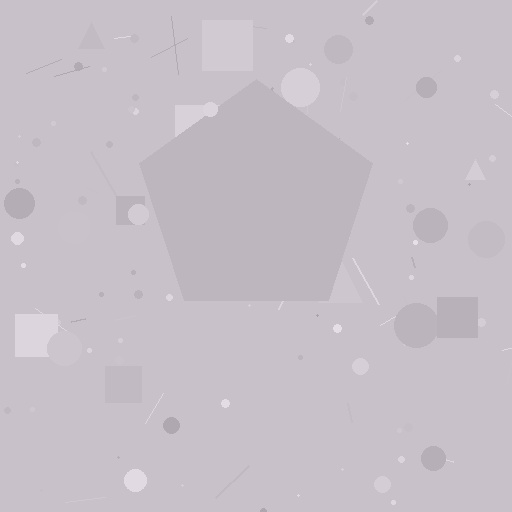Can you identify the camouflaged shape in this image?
The camouflaged shape is a pentagon.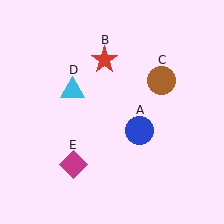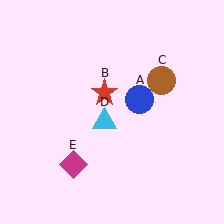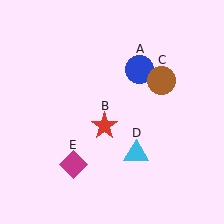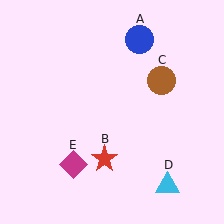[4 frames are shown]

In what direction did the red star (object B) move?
The red star (object B) moved down.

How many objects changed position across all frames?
3 objects changed position: blue circle (object A), red star (object B), cyan triangle (object D).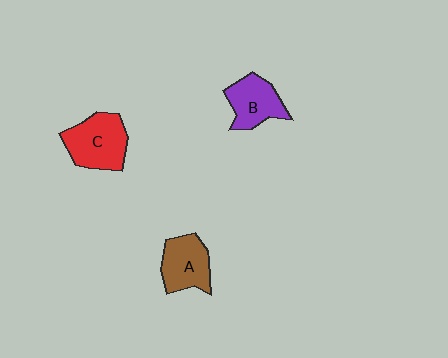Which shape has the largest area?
Shape C (red).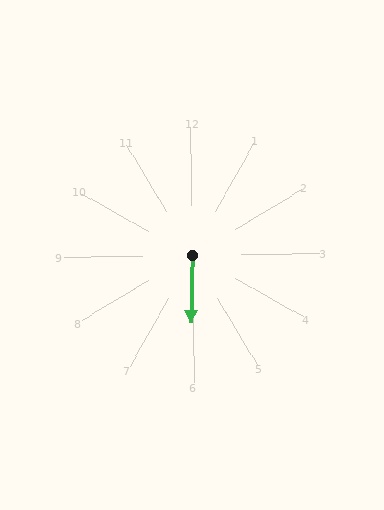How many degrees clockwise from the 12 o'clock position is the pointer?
Approximately 182 degrees.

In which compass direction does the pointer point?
South.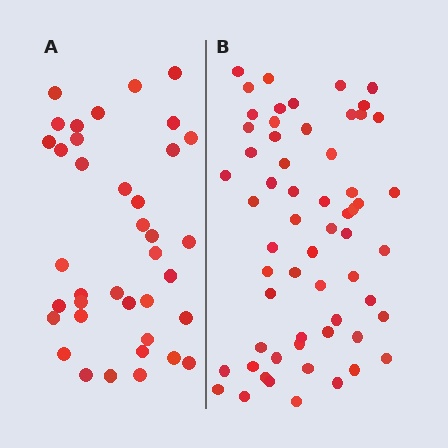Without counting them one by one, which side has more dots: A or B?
Region B (the right region) has more dots.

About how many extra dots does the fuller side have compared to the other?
Region B has approximately 20 more dots than region A.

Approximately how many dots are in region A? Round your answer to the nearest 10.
About 40 dots. (The exact count is 38, which rounds to 40.)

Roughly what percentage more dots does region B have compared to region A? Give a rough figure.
About 60% more.